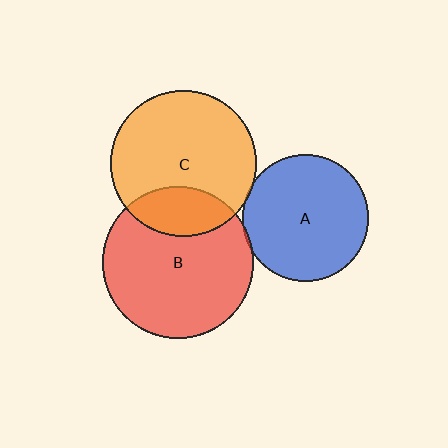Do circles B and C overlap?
Yes.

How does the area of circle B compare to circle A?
Approximately 1.4 times.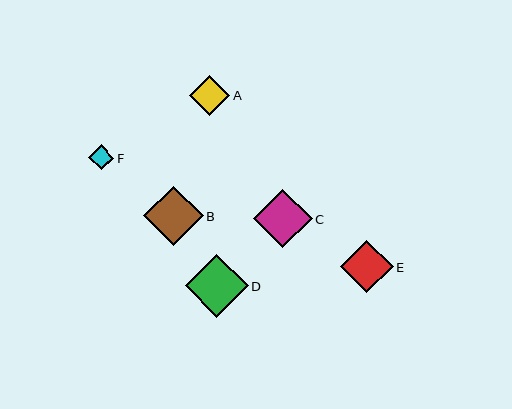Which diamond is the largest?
Diamond D is the largest with a size of approximately 63 pixels.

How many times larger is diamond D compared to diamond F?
Diamond D is approximately 2.5 times the size of diamond F.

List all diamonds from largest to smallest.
From largest to smallest: D, B, C, E, A, F.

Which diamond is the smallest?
Diamond F is the smallest with a size of approximately 25 pixels.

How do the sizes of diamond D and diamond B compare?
Diamond D and diamond B are approximately the same size.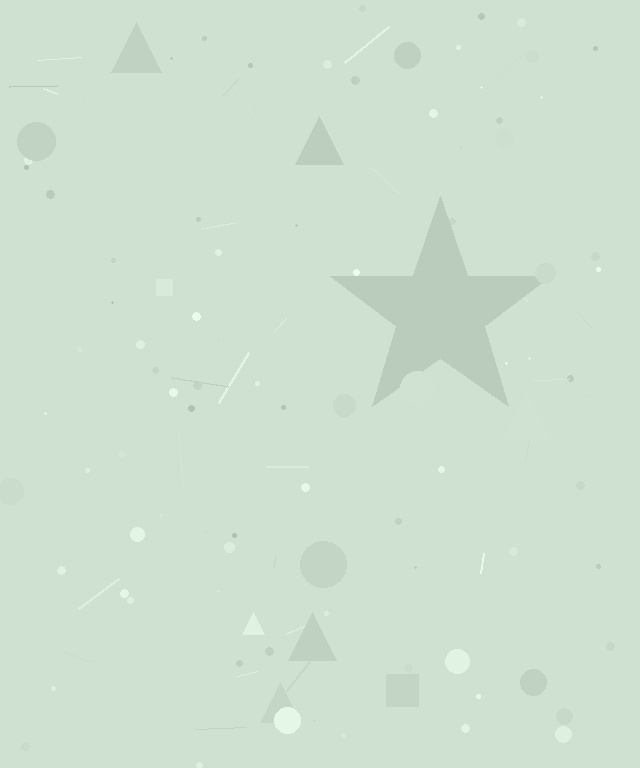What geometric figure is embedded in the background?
A star is embedded in the background.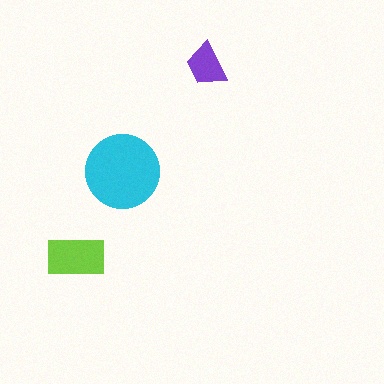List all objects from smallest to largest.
The purple trapezoid, the lime rectangle, the cyan circle.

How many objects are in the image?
There are 3 objects in the image.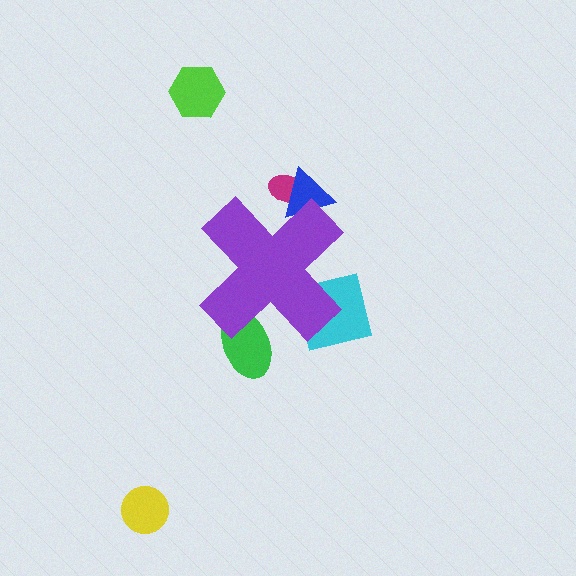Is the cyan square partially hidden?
Yes, the cyan square is partially hidden behind the purple cross.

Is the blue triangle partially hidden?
Yes, the blue triangle is partially hidden behind the purple cross.